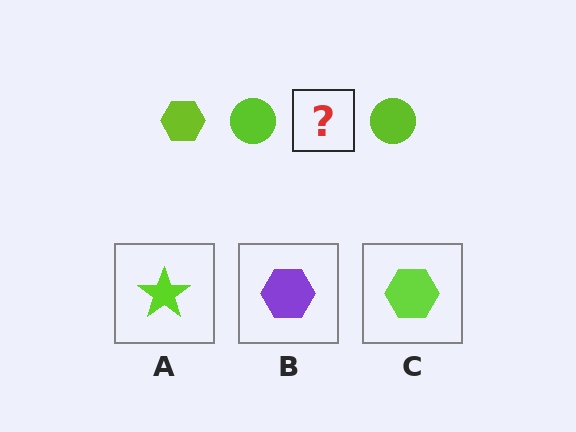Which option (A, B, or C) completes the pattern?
C.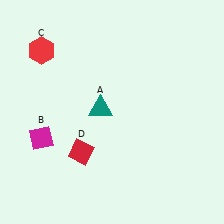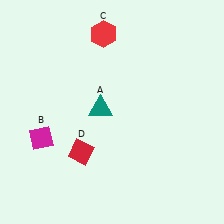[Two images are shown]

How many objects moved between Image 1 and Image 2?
1 object moved between the two images.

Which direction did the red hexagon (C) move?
The red hexagon (C) moved right.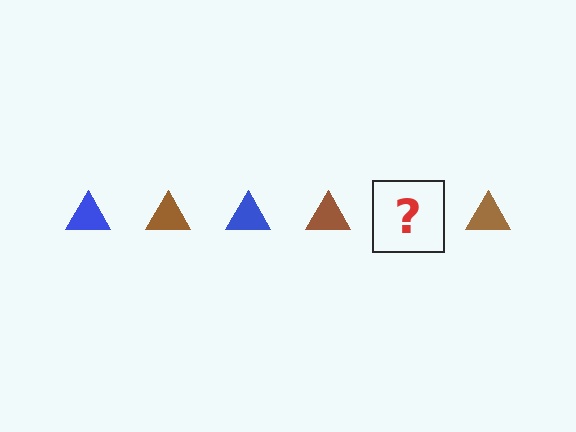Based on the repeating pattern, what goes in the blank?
The blank should be a blue triangle.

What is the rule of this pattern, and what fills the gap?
The rule is that the pattern cycles through blue, brown triangles. The gap should be filled with a blue triangle.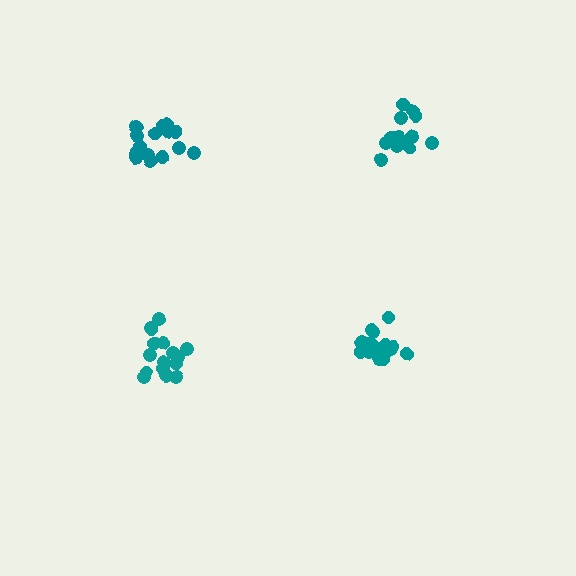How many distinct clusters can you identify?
There are 4 distinct clusters.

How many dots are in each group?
Group 1: 15 dots, Group 2: 16 dots, Group 3: 13 dots, Group 4: 18 dots (62 total).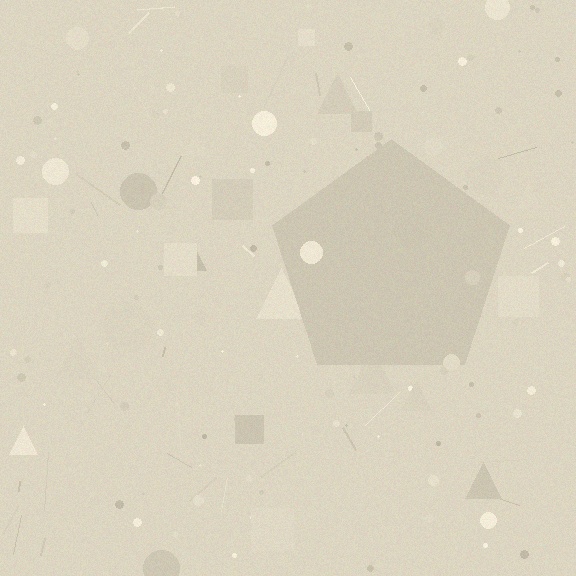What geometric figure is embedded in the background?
A pentagon is embedded in the background.